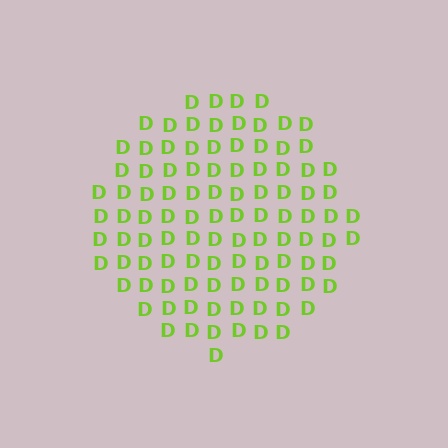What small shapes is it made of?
It is made of small letter D's.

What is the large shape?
The large shape is a circle.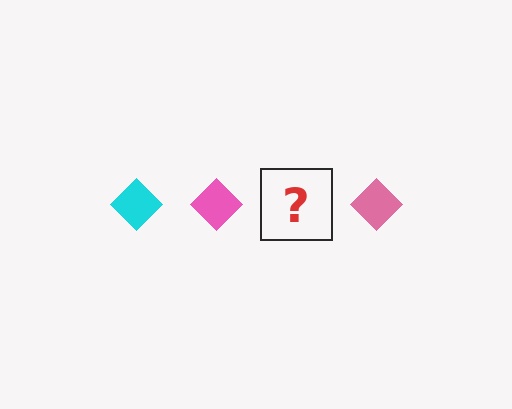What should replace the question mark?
The question mark should be replaced with a cyan diamond.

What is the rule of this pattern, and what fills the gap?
The rule is that the pattern cycles through cyan, pink diamonds. The gap should be filled with a cyan diamond.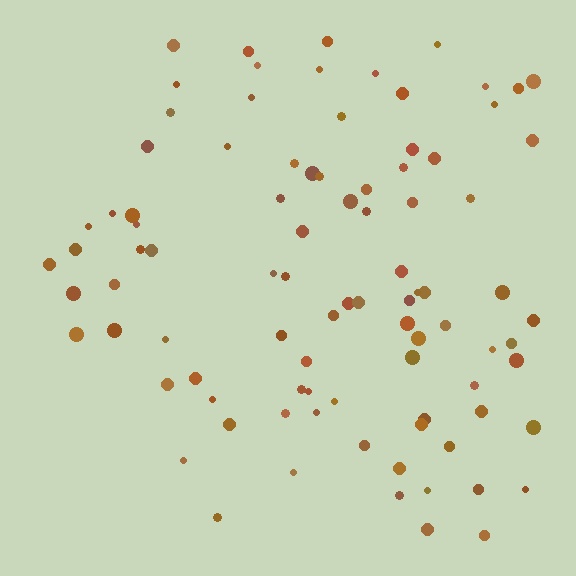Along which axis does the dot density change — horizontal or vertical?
Horizontal.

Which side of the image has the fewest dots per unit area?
The left.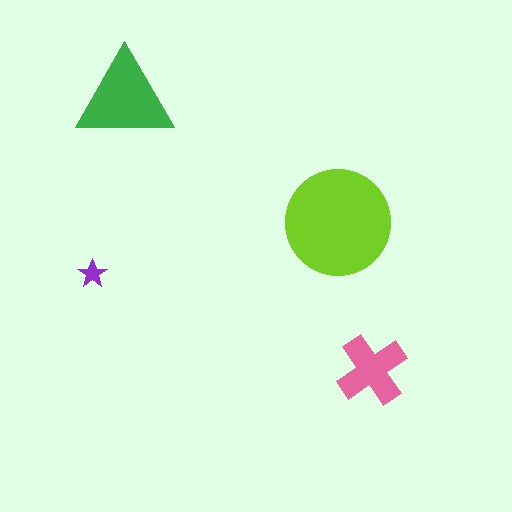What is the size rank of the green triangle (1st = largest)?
2nd.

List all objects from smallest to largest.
The purple star, the pink cross, the green triangle, the lime circle.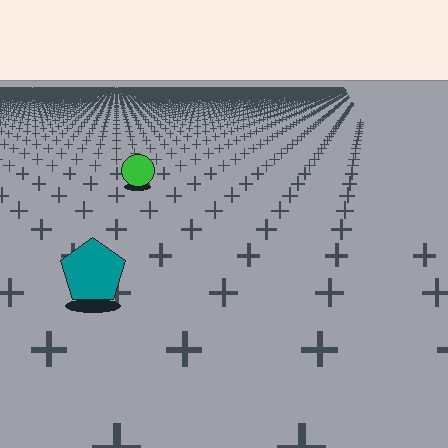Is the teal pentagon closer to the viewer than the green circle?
Yes. The teal pentagon is closer — you can tell from the texture gradient: the ground texture is coarser near it.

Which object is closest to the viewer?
The teal pentagon is closest. The texture marks near it are larger and more spread out.